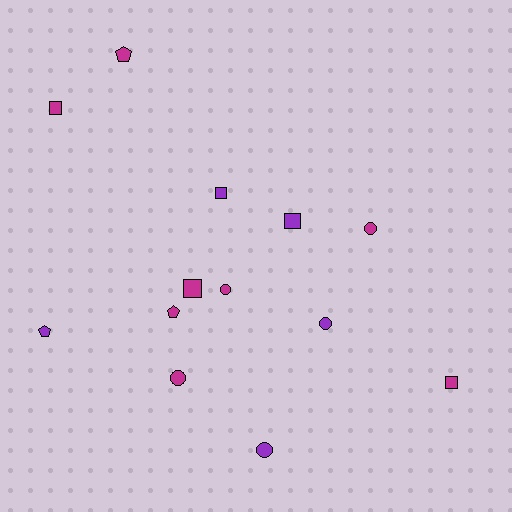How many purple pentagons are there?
There is 1 purple pentagon.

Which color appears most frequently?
Magenta, with 8 objects.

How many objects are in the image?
There are 13 objects.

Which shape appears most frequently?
Circle, with 5 objects.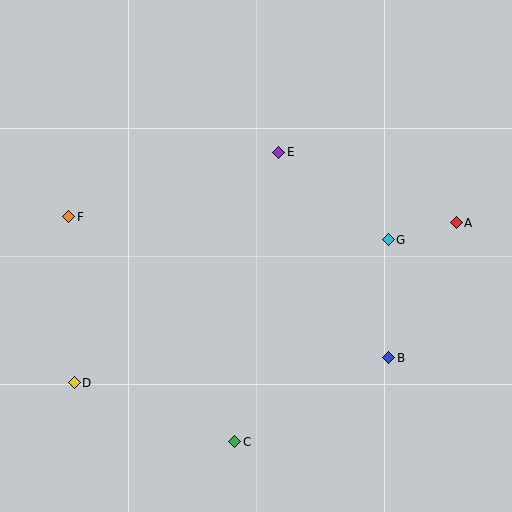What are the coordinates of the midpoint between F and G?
The midpoint between F and G is at (229, 228).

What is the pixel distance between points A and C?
The distance between A and C is 312 pixels.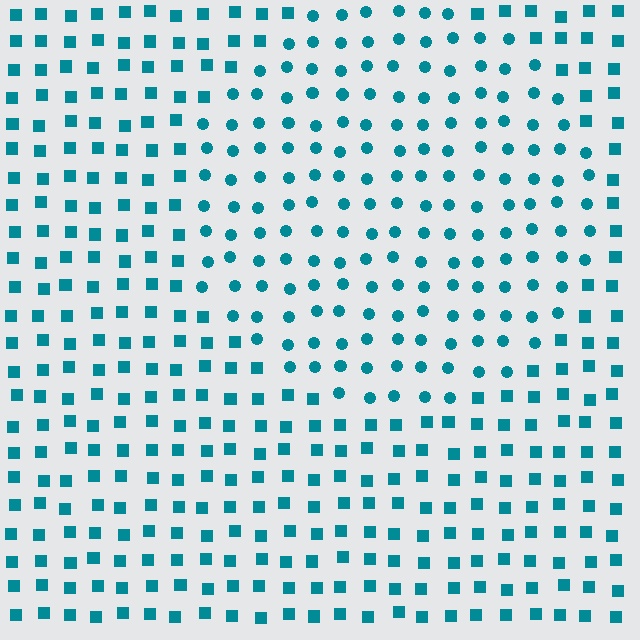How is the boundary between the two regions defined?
The boundary is defined by a change in element shape: circles inside vs. squares outside. All elements share the same color and spacing.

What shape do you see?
I see a circle.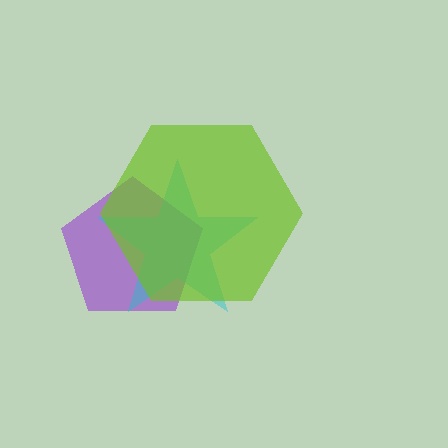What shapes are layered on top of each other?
The layered shapes are: a purple pentagon, a cyan star, a lime hexagon.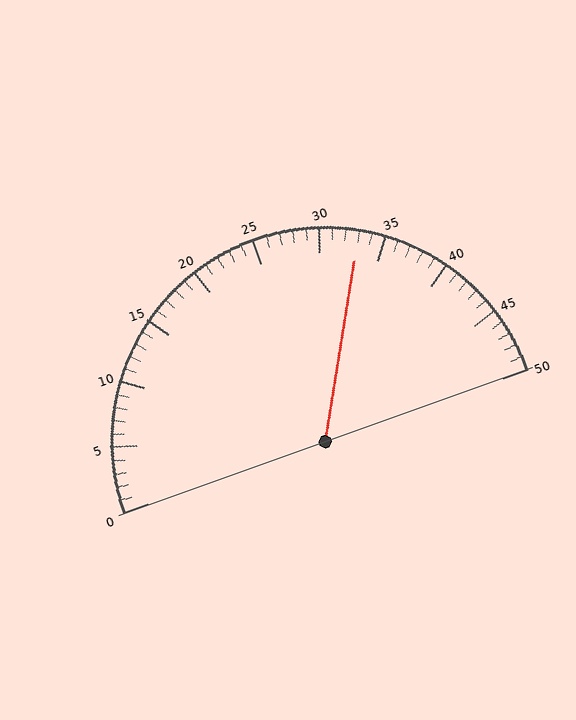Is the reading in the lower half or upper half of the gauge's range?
The reading is in the upper half of the range (0 to 50).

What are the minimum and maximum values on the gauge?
The gauge ranges from 0 to 50.